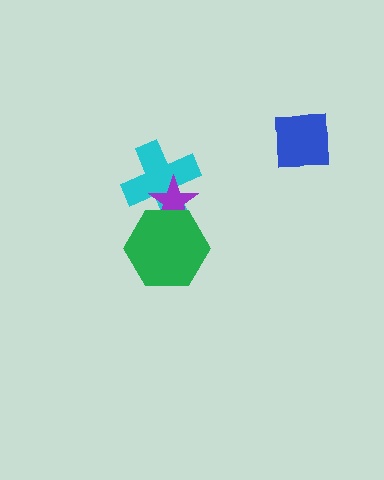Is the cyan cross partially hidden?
Yes, it is partially covered by another shape.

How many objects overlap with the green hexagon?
2 objects overlap with the green hexagon.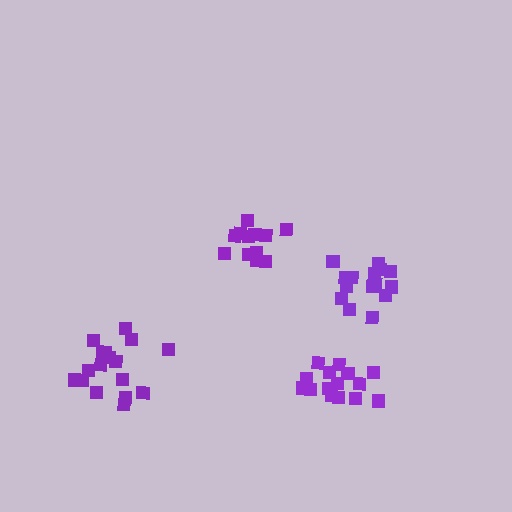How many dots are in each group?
Group 1: 15 dots, Group 2: 17 dots, Group 3: 15 dots, Group 4: 12 dots (59 total).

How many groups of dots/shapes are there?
There are 4 groups.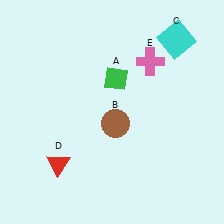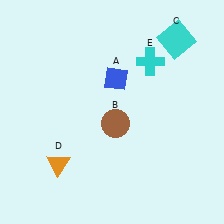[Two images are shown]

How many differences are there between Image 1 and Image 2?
There are 3 differences between the two images.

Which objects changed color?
A changed from green to blue. D changed from red to orange. E changed from pink to cyan.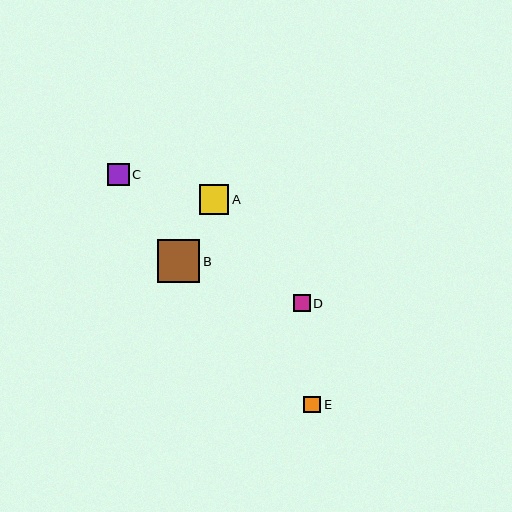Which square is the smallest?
Square E is the smallest with a size of approximately 17 pixels.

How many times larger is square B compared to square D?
Square B is approximately 2.5 times the size of square D.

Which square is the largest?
Square B is the largest with a size of approximately 43 pixels.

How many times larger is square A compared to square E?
Square A is approximately 1.8 times the size of square E.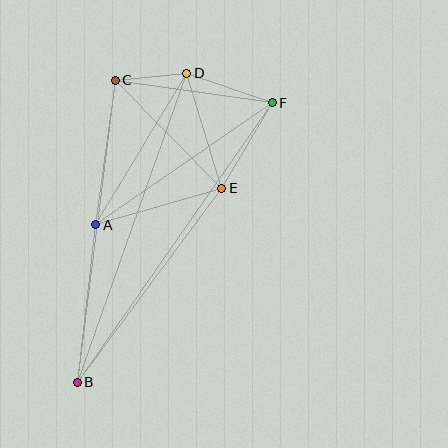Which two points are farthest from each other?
Points B and F are farthest from each other.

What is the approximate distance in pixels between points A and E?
The distance between A and E is approximately 131 pixels.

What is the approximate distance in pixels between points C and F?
The distance between C and F is approximately 158 pixels.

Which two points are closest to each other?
Points C and D are closest to each other.